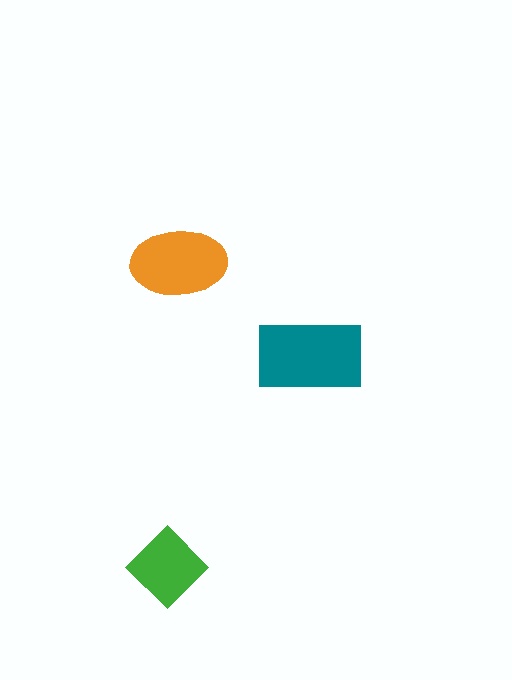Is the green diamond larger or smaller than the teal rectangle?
Smaller.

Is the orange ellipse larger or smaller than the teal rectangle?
Smaller.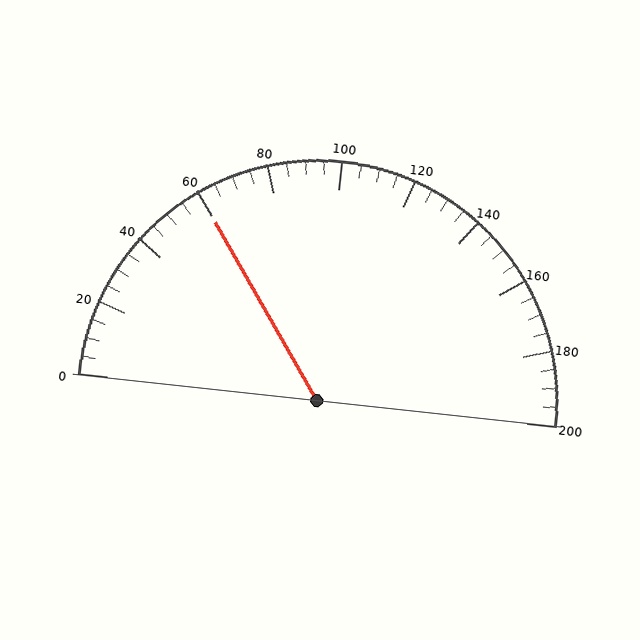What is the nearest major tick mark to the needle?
The nearest major tick mark is 60.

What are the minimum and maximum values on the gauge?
The gauge ranges from 0 to 200.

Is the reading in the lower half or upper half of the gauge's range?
The reading is in the lower half of the range (0 to 200).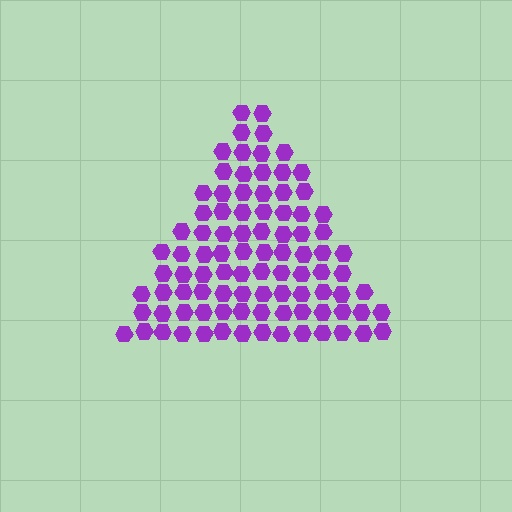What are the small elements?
The small elements are hexagons.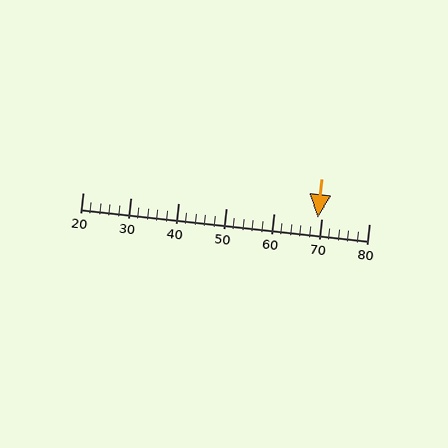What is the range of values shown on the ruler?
The ruler shows values from 20 to 80.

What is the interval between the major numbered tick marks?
The major tick marks are spaced 10 units apart.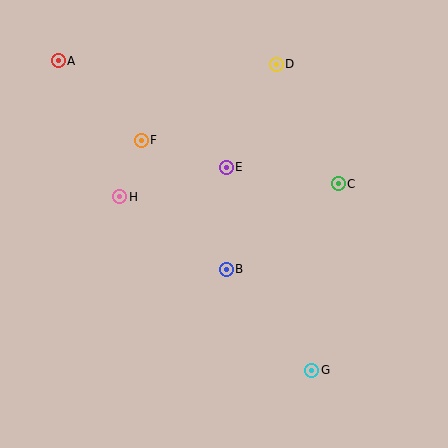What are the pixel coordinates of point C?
Point C is at (338, 184).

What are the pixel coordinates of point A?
Point A is at (58, 61).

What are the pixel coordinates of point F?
Point F is at (141, 140).